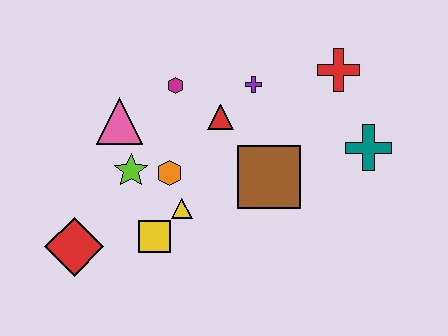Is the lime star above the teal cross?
No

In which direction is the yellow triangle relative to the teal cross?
The yellow triangle is to the left of the teal cross.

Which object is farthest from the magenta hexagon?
The teal cross is farthest from the magenta hexagon.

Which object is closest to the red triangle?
The purple cross is closest to the red triangle.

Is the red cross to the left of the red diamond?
No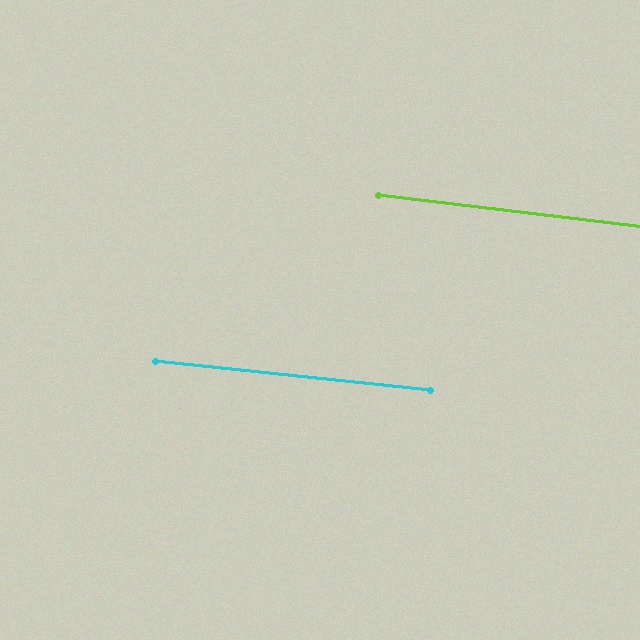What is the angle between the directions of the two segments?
Approximately 1 degree.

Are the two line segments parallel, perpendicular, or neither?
Parallel — their directions differ by only 0.7°.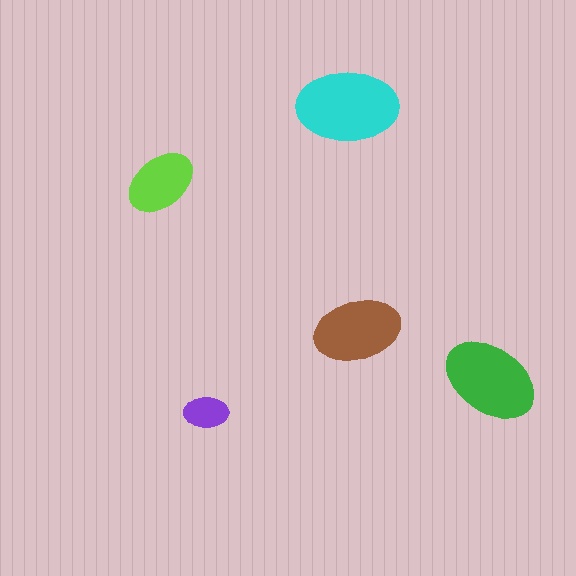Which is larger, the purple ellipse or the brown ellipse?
The brown one.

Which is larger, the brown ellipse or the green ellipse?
The green one.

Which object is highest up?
The cyan ellipse is topmost.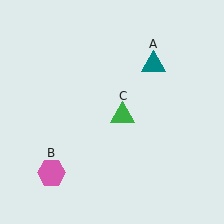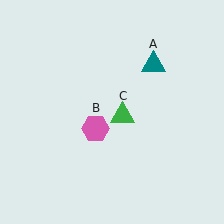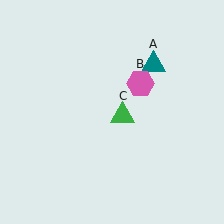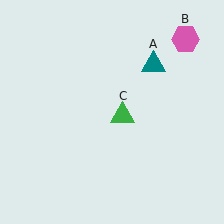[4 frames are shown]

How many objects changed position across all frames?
1 object changed position: pink hexagon (object B).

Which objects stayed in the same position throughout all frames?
Teal triangle (object A) and green triangle (object C) remained stationary.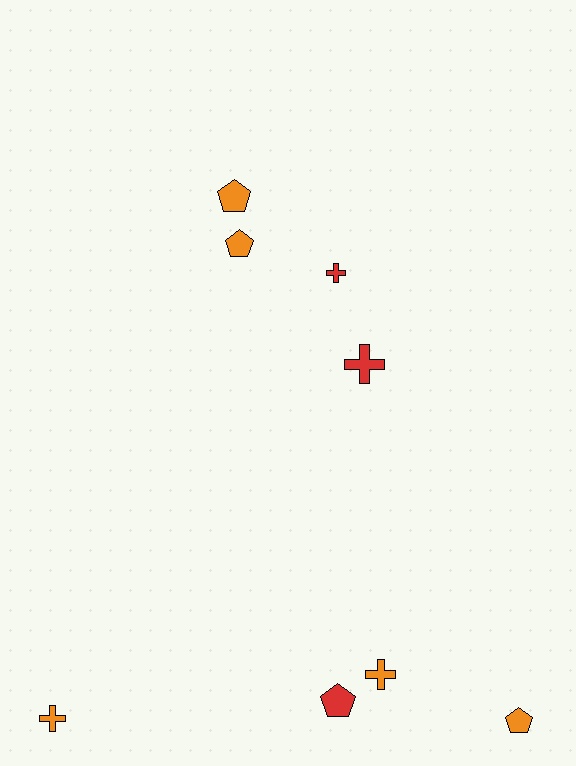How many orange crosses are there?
There are 2 orange crosses.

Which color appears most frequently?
Orange, with 5 objects.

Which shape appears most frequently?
Pentagon, with 4 objects.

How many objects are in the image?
There are 8 objects.